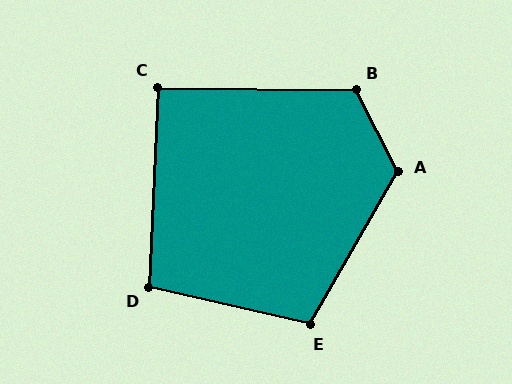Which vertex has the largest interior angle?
A, at approximately 123 degrees.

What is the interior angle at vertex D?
Approximately 100 degrees (obtuse).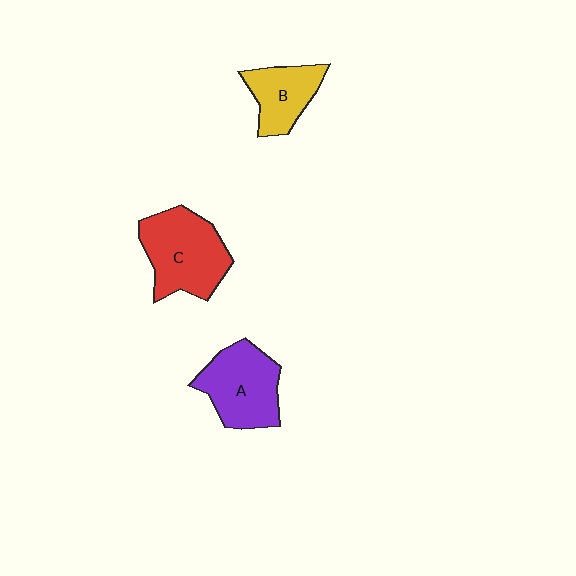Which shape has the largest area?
Shape C (red).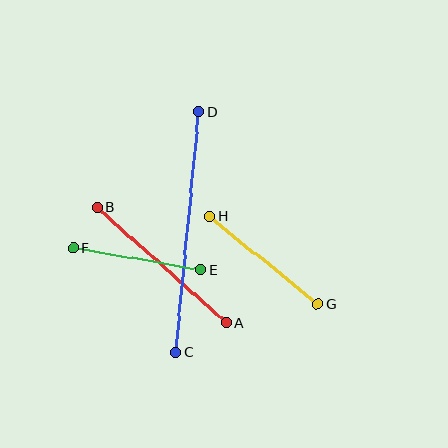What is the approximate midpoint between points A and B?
The midpoint is at approximately (161, 265) pixels.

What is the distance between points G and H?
The distance is approximately 139 pixels.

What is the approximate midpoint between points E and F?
The midpoint is at approximately (137, 259) pixels.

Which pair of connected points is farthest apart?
Points C and D are farthest apart.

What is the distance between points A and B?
The distance is approximately 173 pixels.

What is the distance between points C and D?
The distance is approximately 241 pixels.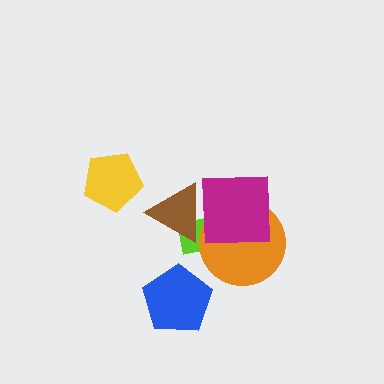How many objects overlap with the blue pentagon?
0 objects overlap with the blue pentagon.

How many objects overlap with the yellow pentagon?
0 objects overlap with the yellow pentagon.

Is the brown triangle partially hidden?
Yes, it is partially covered by another shape.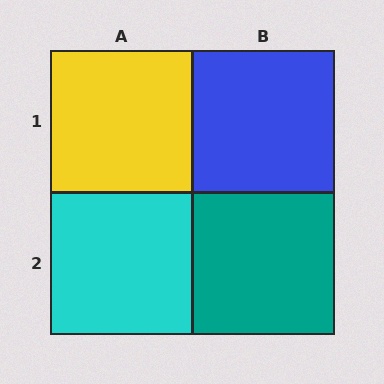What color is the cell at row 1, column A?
Yellow.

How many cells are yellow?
1 cell is yellow.